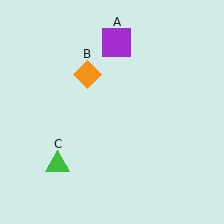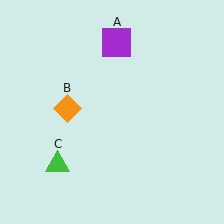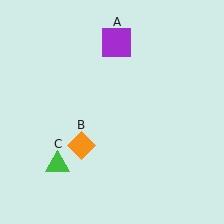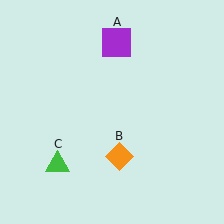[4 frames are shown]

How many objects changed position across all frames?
1 object changed position: orange diamond (object B).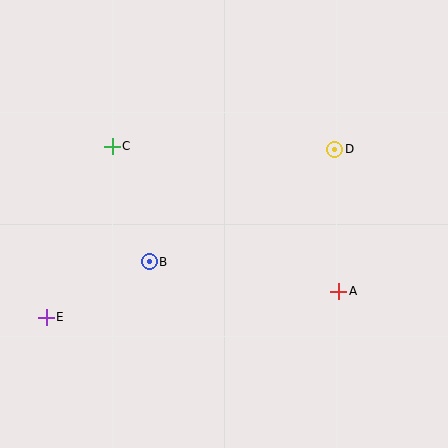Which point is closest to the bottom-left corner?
Point E is closest to the bottom-left corner.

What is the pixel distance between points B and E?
The distance between B and E is 117 pixels.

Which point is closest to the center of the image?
Point B at (149, 262) is closest to the center.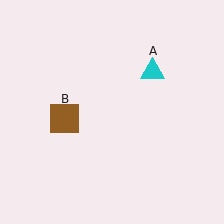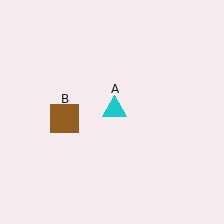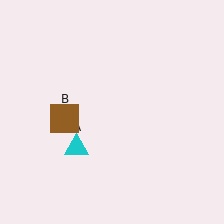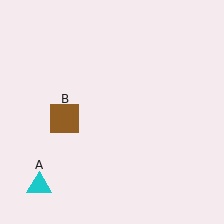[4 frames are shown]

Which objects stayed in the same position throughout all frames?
Brown square (object B) remained stationary.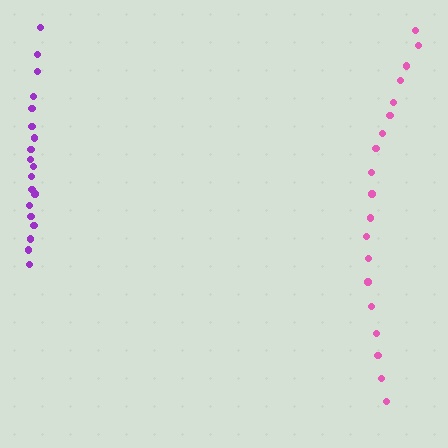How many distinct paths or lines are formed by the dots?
There are 2 distinct paths.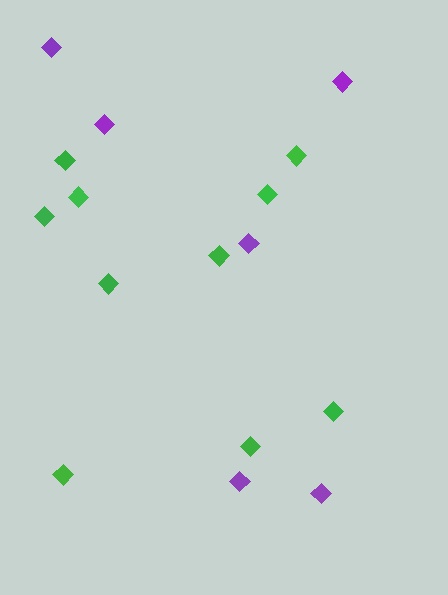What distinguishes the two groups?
There are 2 groups: one group of green diamonds (10) and one group of purple diamonds (6).